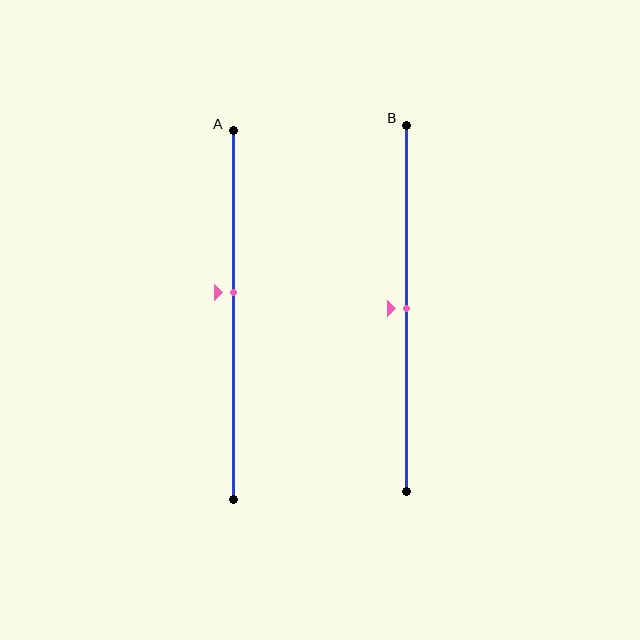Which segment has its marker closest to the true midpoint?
Segment B has its marker closest to the true midpoint.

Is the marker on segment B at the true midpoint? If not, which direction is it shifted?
Yes, the marker on segment B is at the true midpoint.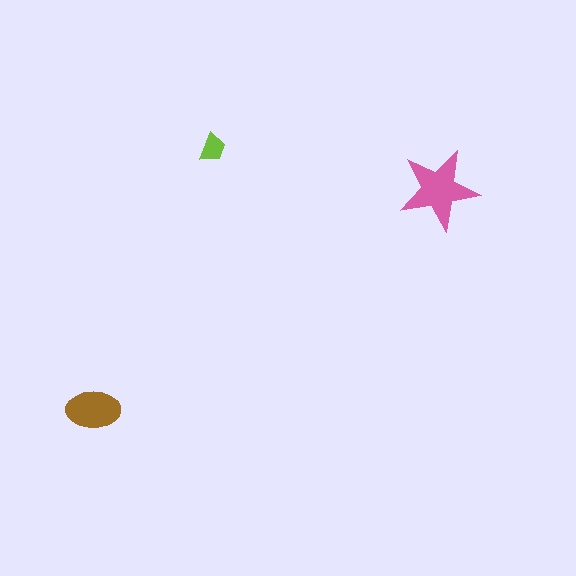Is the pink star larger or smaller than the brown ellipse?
Larger.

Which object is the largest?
The pink star.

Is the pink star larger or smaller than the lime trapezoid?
Larger.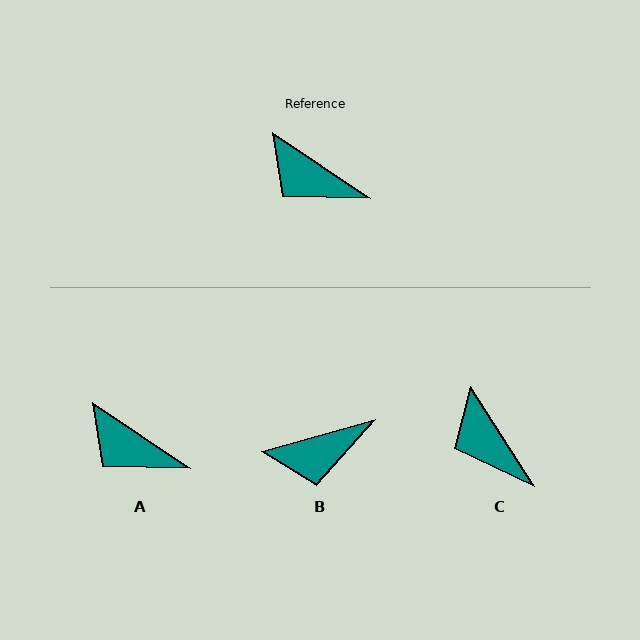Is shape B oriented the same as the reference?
No, it is off by about 49 degrees.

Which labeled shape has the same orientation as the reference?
A.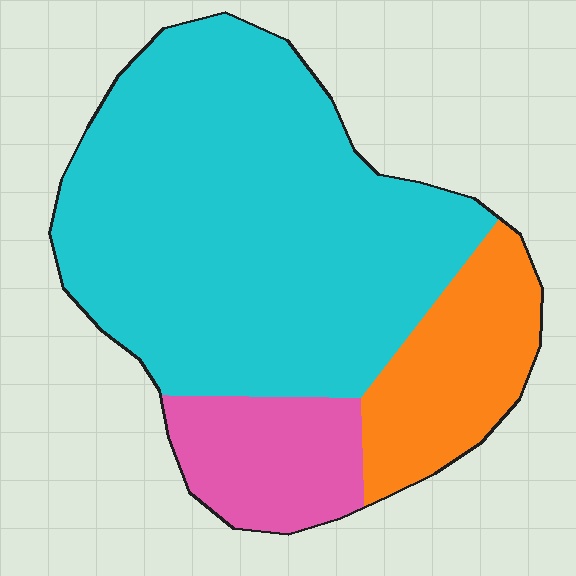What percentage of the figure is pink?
Pink takes up about one eighth (1/8) of the figure.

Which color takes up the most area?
Cyan, at roughly 70%.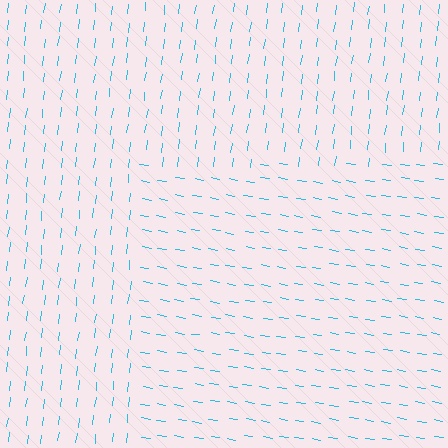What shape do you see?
I see a rectangle.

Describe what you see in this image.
The image is filled with small cyan line segments. A rectangle region in the image has lines oriented differently from the surrounding lines, creating a visible texture boundary.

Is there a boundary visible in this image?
Yes, there is a texture boundary formed by a change in line orientation.